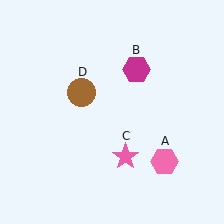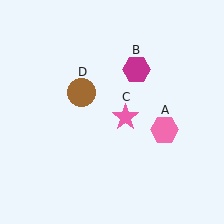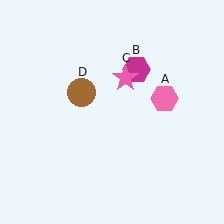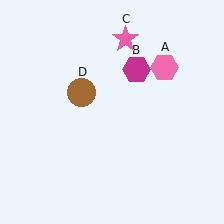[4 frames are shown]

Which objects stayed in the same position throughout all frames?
Magenta hexagon (object B) and brown circle (object D) remained stationary.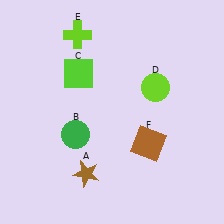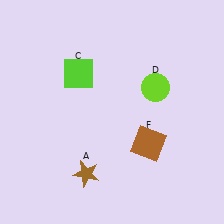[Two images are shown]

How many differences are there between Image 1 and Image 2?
There are 2 differences between the two images.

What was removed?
The lime cross (E), the green circle (B) were removed in Image 2.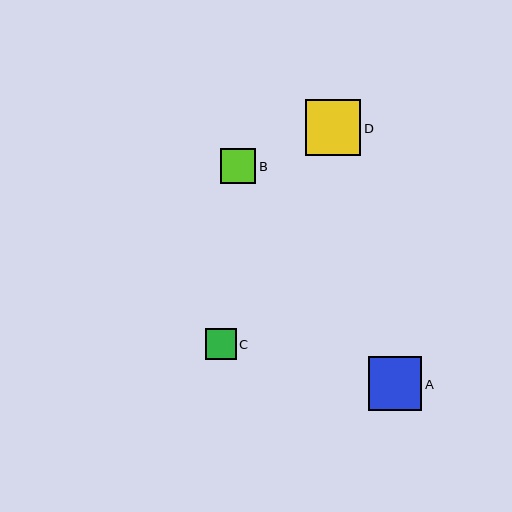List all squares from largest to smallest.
From largest to smallest: D, A, B, C.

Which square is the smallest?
Square C is the smallest with a size of approximately 31 pixels.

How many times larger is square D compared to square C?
Square D is approximately 1.8 times the size of square C.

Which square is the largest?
Square D is the largest with a size of approximately 56 pixels.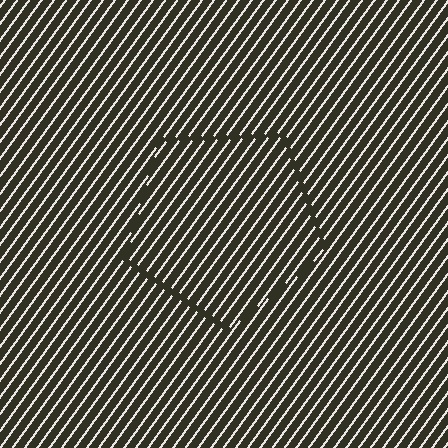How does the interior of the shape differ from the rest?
The interior of the shape contains the same grating, shifted by half a period — the contour is defined by the phase discontinuity where line-ends from the inner and outer gratings abut.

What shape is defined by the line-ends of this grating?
An illusory pentagon. The interior of the shape contains the same grating, shifted by half a period — the contour is defined by the phase discontinuity where line-ends from the inner and outer gratings abut.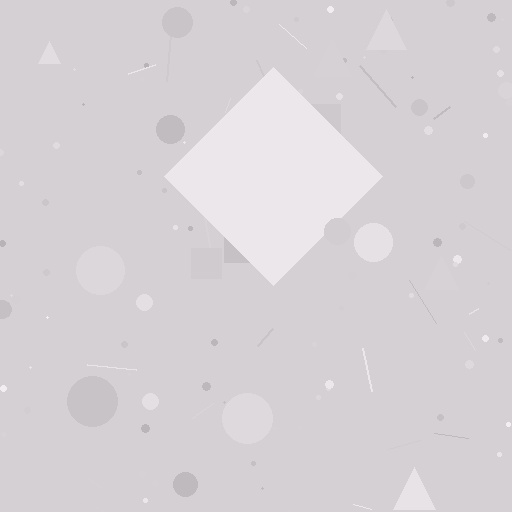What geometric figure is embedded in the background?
A diamond is embedded in the background.